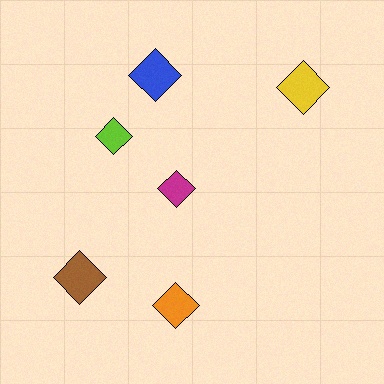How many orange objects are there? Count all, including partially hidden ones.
There is 1 orange object.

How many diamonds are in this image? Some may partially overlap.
There are 6 diamonds.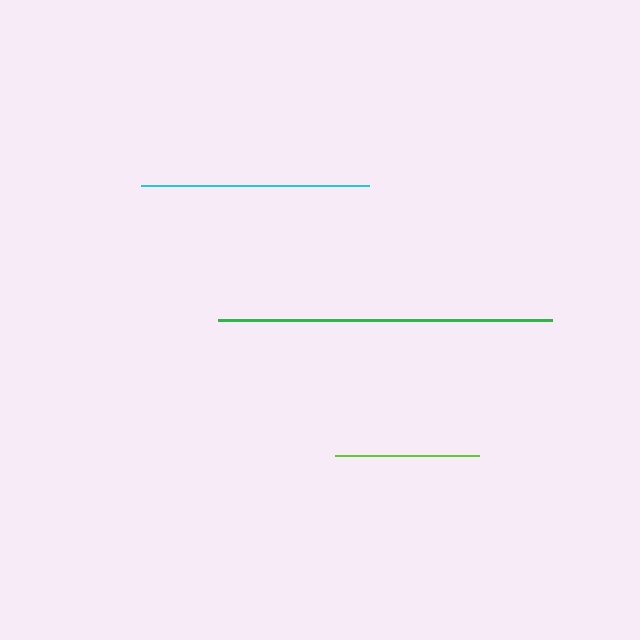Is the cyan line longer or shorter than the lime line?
The cyan line is longer than the lime line.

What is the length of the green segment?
The green segment is approximately 335 pixels long.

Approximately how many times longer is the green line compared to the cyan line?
The green line is approximately 1.5 times the length of the cyan line.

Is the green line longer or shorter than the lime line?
The green line is longer than the lime line.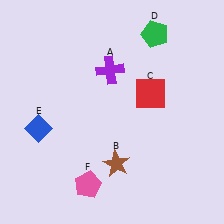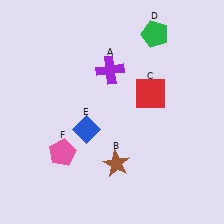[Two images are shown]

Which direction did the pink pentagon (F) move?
The pink pentagon (F) moved up.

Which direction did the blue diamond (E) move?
The blue diamond (E) moved right.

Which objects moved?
The objects that moved are: the blue diamond (E), the pink pentagon (F).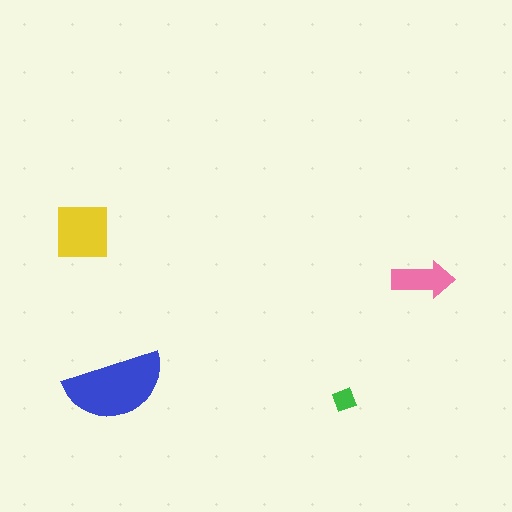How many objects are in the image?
There are 4 objects in the image.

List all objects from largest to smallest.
The blue semicircle, the yellow square, the pink arrow, the green diamond.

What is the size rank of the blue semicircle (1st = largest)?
1st.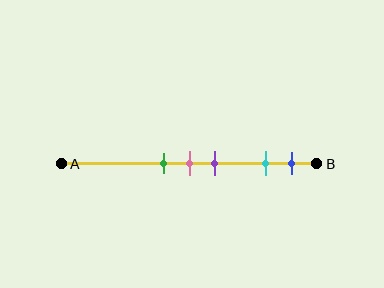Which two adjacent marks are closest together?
The green and pink marks are the closest adjacent pair.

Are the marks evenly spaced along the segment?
No, the marks are not evenly spaced.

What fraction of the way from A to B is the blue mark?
The blue mark is approximately 90% (0.9) of the way from A to B.